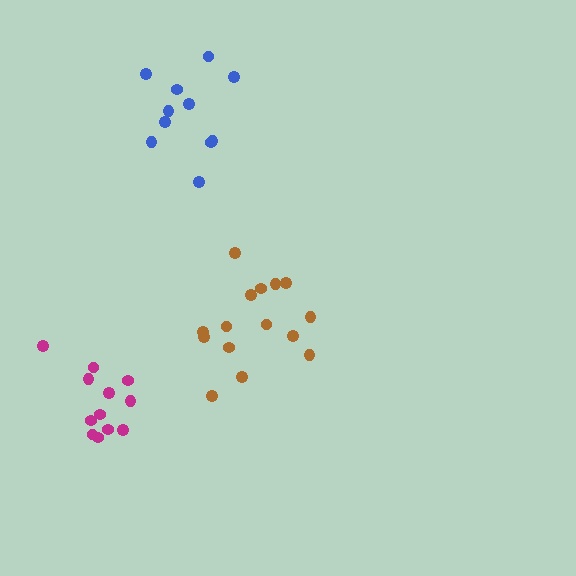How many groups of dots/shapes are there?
There are 3 groups.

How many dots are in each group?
Group 1: 15 dots, Group 2: 11 dots, Group 3: 12 dots (38 total).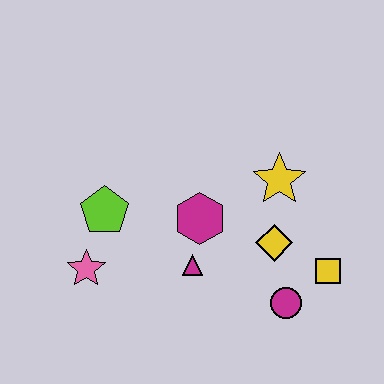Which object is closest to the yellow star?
The yellow diamond is closest to the yellow star.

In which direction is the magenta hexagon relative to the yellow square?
The magenta hexagon is to the left of the yellow square.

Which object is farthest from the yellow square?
The pink star is farthest from the yellow square.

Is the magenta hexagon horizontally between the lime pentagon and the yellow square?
Yes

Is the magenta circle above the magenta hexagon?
No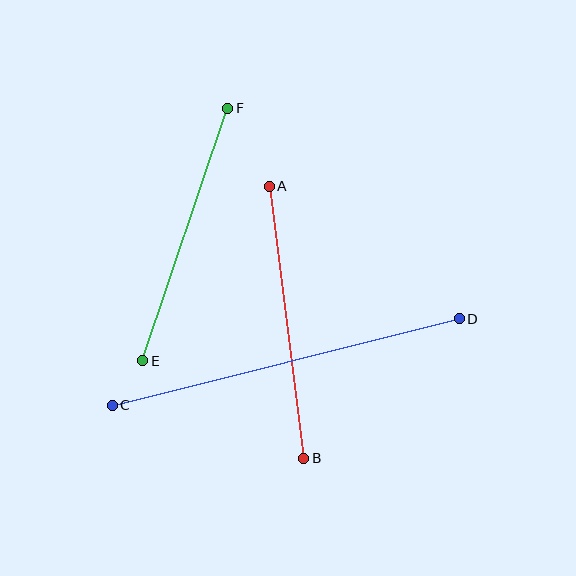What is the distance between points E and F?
The distance is approximately 266 pixels.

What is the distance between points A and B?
The distance is approximately 274 pixels.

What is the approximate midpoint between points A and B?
The midpoint is at approximately (287, 322) pixels.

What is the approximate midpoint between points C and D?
The midpoint is at approximately (286, 362) pixels.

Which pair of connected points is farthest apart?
Points C and D are farthest apart.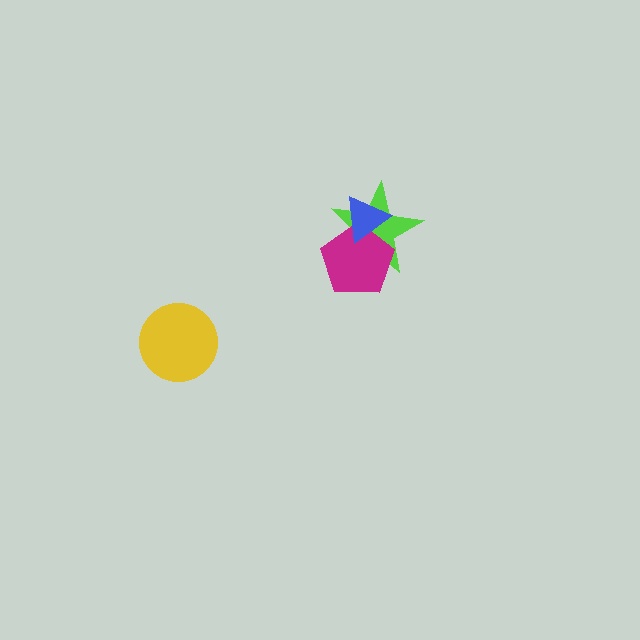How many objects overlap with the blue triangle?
2 objects overlap with the blue triangle.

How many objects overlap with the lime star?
2 objects overlap with the lime star.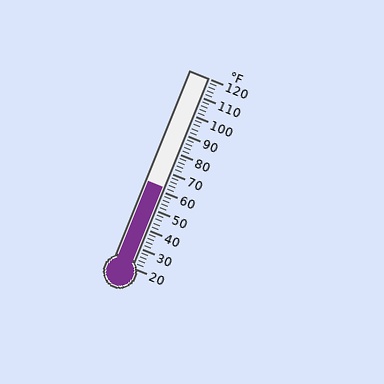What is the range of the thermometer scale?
The thermometer scale ranges from 20°F to 120°F.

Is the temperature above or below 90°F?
The temperature is below 90°F.